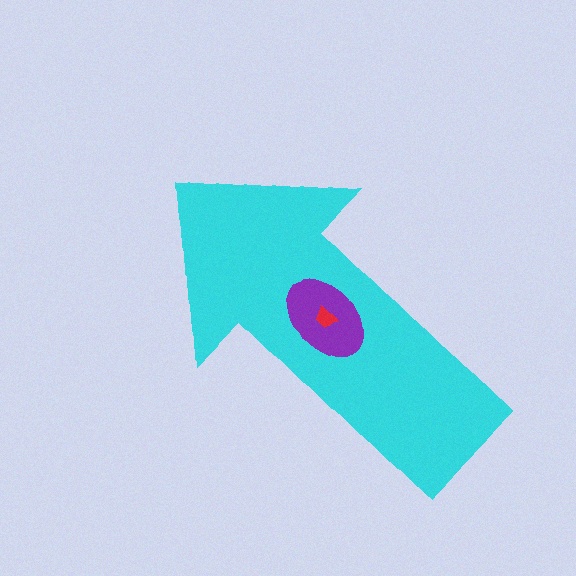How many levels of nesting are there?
3.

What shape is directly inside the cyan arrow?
The purple ellipse.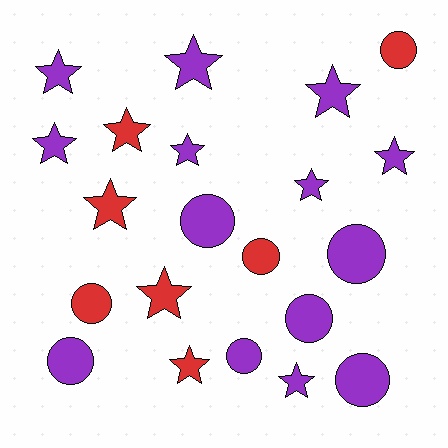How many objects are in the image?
There are 21 objects.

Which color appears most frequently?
Purple, with 14 objects.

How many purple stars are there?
There are 8 purple stars.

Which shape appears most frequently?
Star, with 12 objects.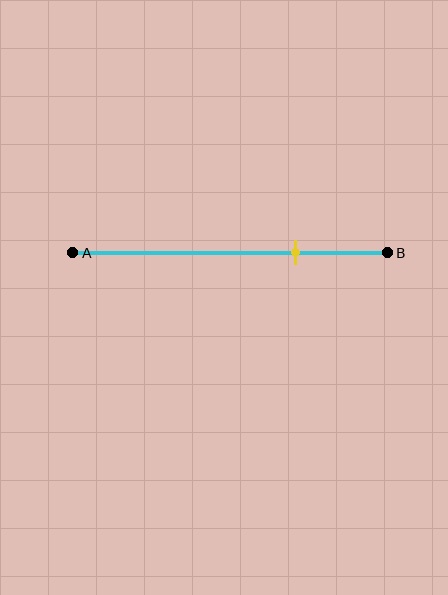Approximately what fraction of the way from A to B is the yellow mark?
The yellow mark is approximately 70% of the way from A to B.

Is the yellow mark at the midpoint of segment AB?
No, the mark is at about 70% from A, not at the 50% midpoint.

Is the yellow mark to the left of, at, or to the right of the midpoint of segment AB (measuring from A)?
The yellow mark is to the right of the midpoint of segment AB.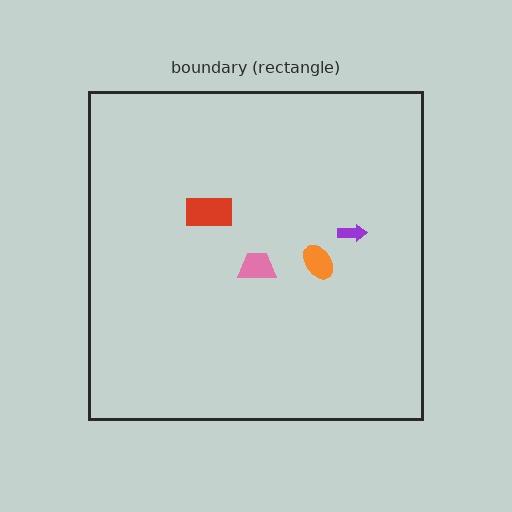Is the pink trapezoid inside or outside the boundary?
Inside.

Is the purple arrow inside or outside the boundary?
Inside.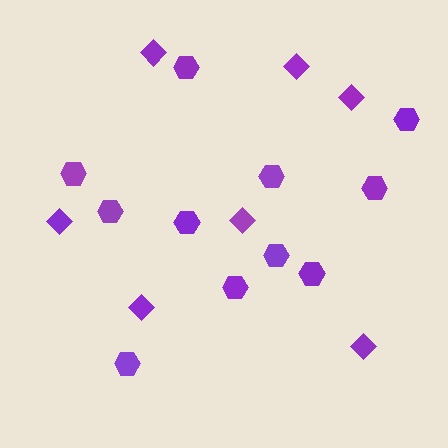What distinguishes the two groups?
There are 2 groups: one group of hexagons (11) and one group of diamonds (7).